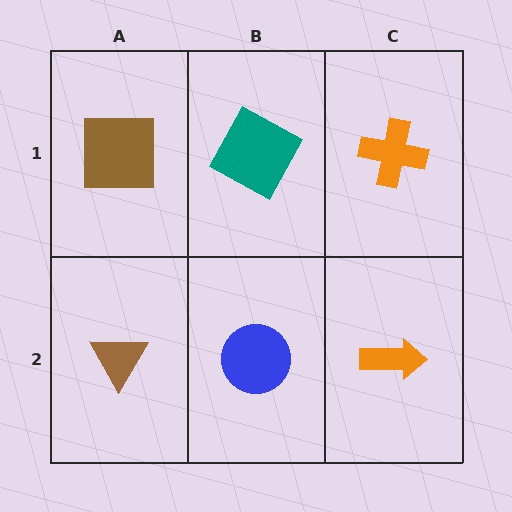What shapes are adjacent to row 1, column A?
A brown triangle (row 2, column A), a teal square (row 1, column B).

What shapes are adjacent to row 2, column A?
A brown square (row 1, column A), a blue circle (row 2, column B).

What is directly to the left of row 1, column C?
A teal square.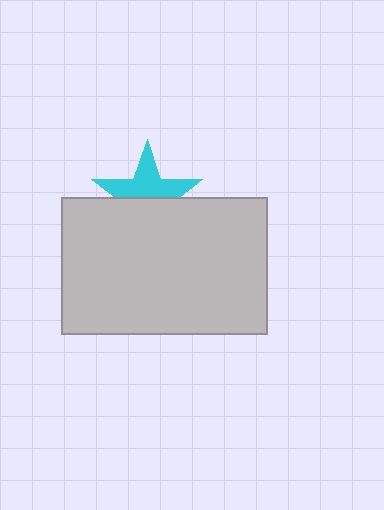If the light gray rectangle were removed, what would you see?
You would see the complete cyan star.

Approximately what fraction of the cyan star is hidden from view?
Roughly 47% of the cyan star is hidden behind the light gray rectangle.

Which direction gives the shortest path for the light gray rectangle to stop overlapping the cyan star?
Moving down gives the shortest separation.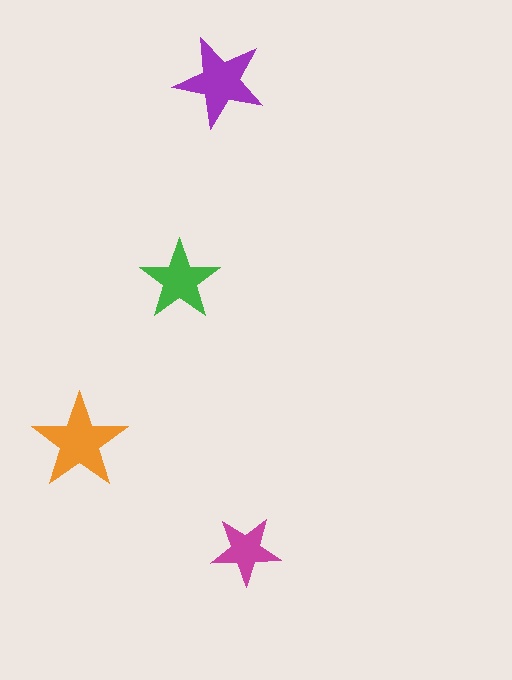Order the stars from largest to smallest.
the orange one, the purple one, the green one, the magenta one.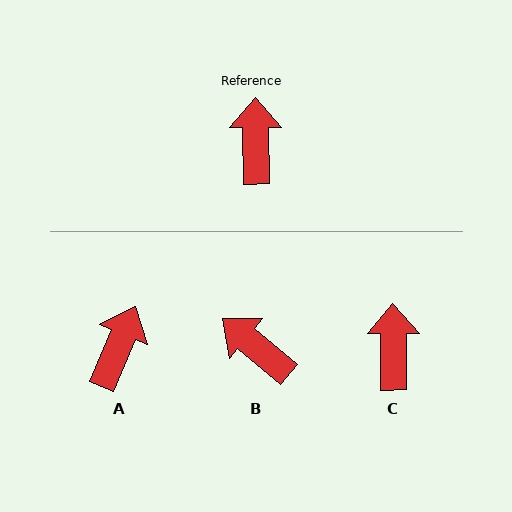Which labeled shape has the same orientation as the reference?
C.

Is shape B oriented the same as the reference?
No, it is off by about 50 degrees.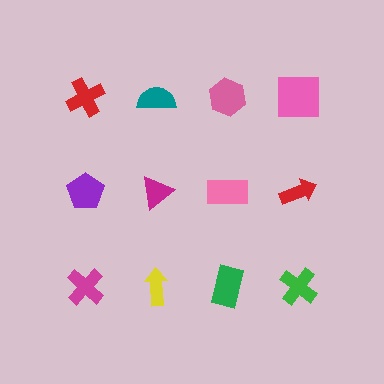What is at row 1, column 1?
A red cross.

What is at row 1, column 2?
A teal semicircle.